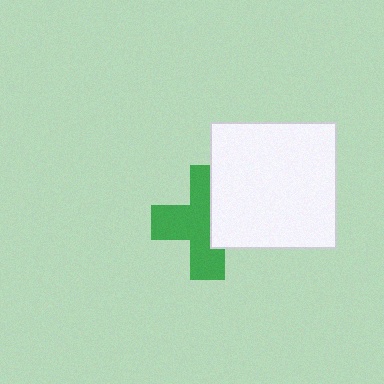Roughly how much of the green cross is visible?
About half of it is visible (roughly 60%).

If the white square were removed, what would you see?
You would see the complete green cross.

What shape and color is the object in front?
The object in front is a white square.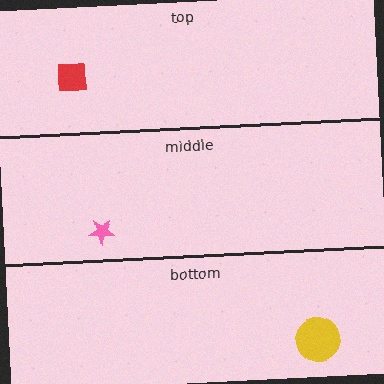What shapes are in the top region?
The red square.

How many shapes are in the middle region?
1.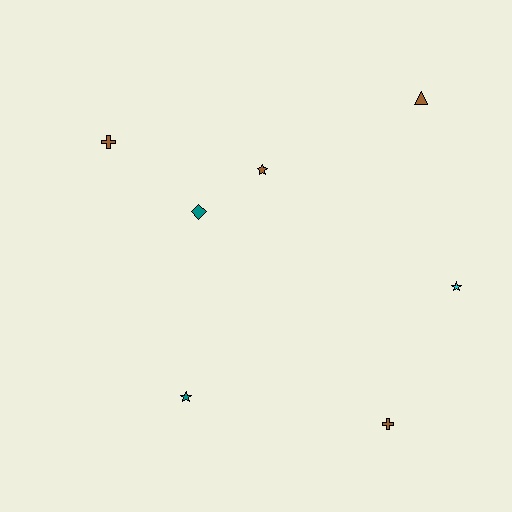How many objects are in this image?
There are 7 objects.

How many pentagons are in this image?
There are no pentagons.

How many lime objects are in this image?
There are no lime objects.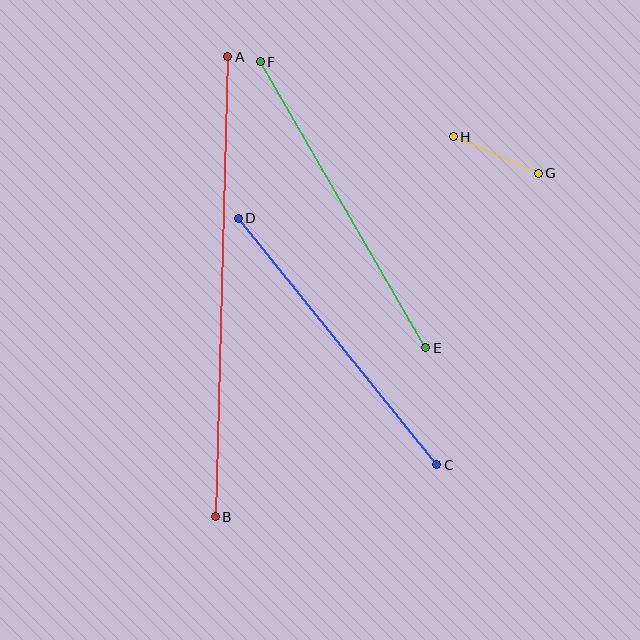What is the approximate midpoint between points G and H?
The midpoint is at approximately (496, 155) pixels.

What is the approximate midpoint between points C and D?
The midpoint is at approximately (338, 341) pixels.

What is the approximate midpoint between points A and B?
The midpoint is at approximately (221, 287) pixels.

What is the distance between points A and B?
The distance is approximately 460 pixels.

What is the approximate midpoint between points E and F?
The midpoint is at approximately (343, 205) pixels.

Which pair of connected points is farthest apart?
Points A and B are farthest apart.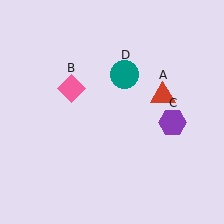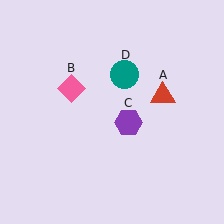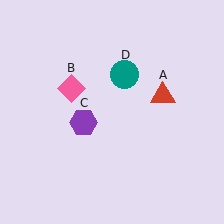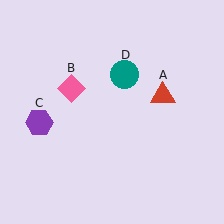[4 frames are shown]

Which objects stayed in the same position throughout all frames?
Red triangle (object A) and pink diamond (object B) and teal circle (object D) remained stationary.